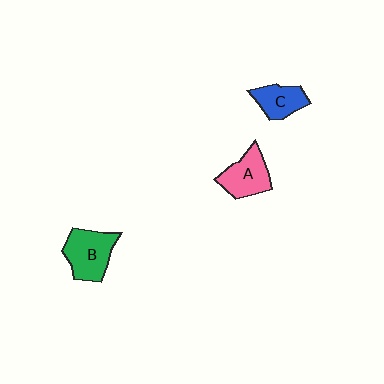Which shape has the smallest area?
Shape C (blue).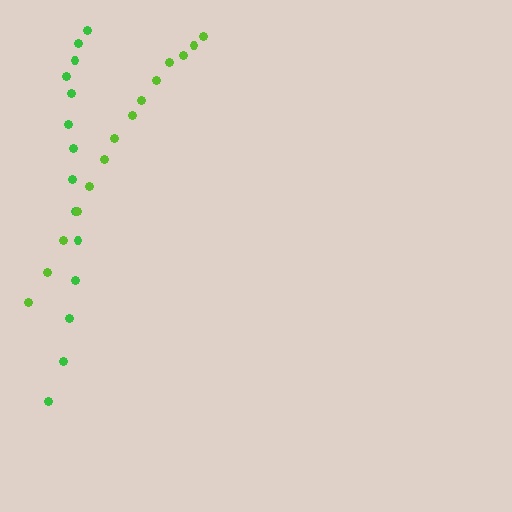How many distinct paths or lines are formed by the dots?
There are 2 distinct paths.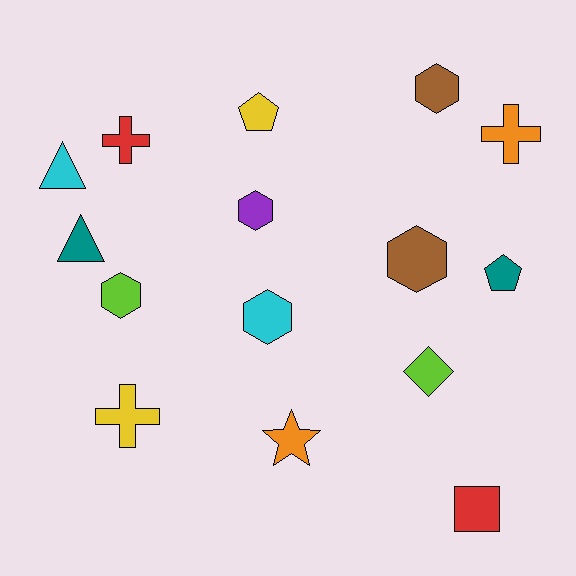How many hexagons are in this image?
There are 5 hexagons.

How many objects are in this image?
There are 15 objects.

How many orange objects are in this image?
There are 2 orange objects.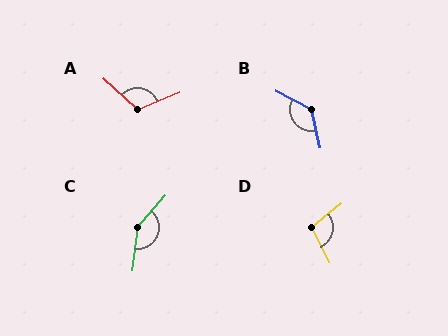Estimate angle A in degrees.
Approximately 115 degrees.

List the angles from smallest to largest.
D (103°), A (115°), B (129°), C (147°).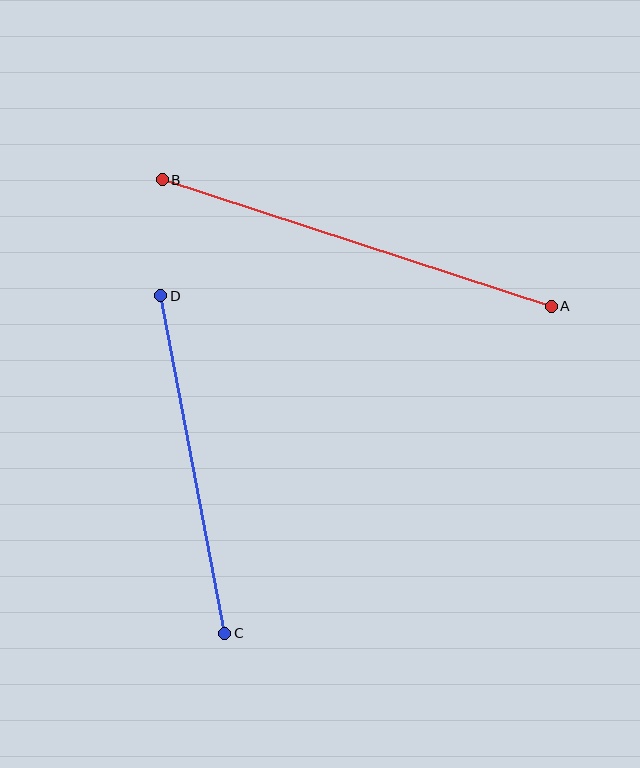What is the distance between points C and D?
The distance is approximately 344 pixels.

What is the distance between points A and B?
The distance is approximately 409 pixels.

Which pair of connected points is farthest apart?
Points A and B are farthest apart.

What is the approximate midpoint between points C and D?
The midpoint is at approximately (193, 464) pixels.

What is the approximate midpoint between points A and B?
The midpoint is at approximately (357, 243) pixels.